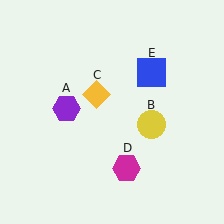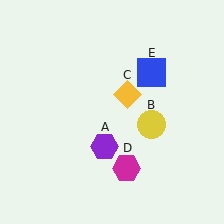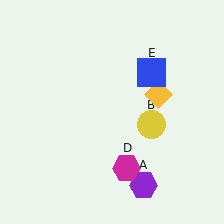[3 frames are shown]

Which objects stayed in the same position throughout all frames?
Yellow circle (object B) and magenta hexagon (object D) and blue square (object E) remained stationary.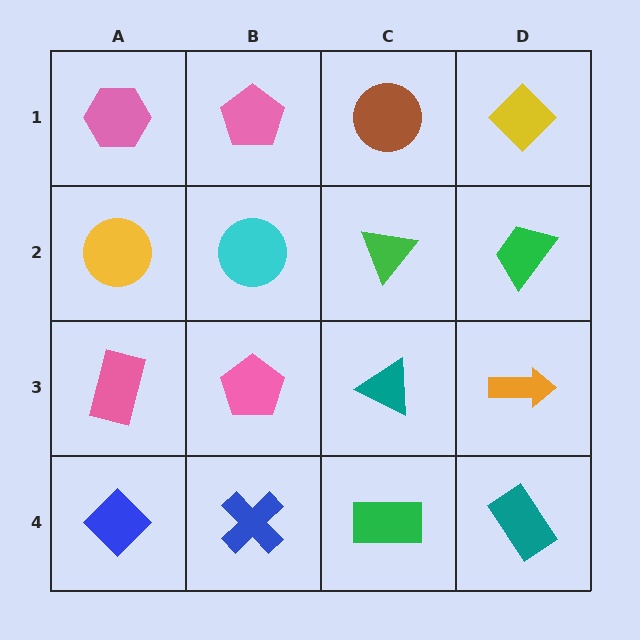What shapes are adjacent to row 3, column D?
A green trapezoid (row 2, column D), a teal rectangle (row 4, column D), a teal triangle (row 3, column C).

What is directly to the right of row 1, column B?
A brown circle.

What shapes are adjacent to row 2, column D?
A yellow diamond (row 1, column D), an orange arrow (row 3, column D), a green triangle (row 2, column C).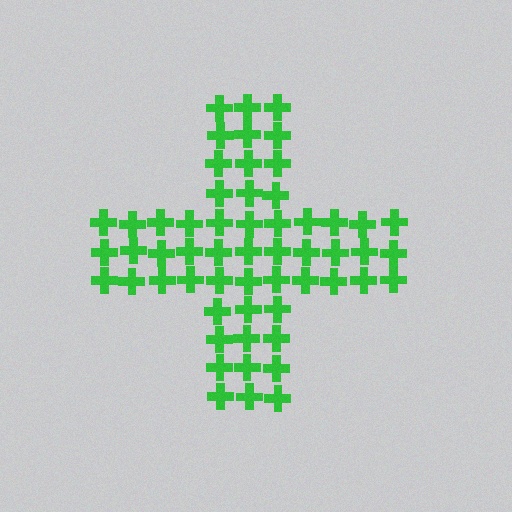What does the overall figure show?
The overall figure shows a cross.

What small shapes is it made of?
It is made of small crosses.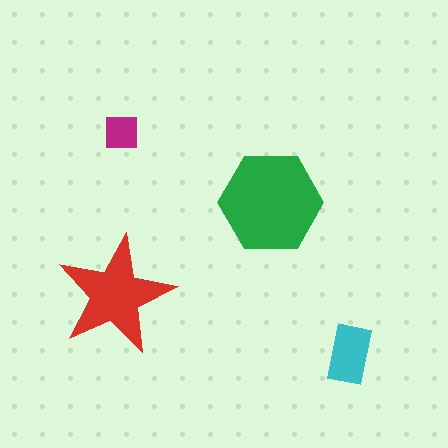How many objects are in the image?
There are 4 objects in the image.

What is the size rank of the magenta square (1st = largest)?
4th.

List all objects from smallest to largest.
The magenta square, the cyan rectangle, the red star, the green hexagon.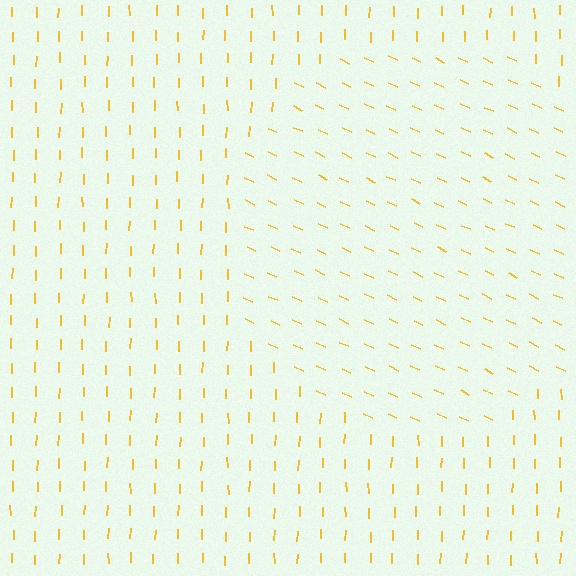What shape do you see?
I see a circle.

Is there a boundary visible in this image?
Yes, there is a texture boundary formed by a change in line orientation.